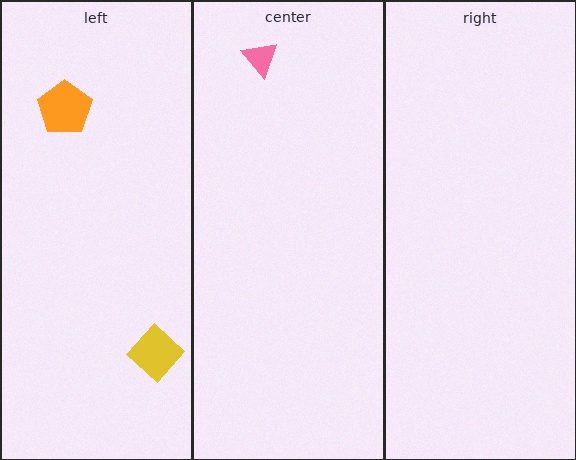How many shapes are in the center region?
1.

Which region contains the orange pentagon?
The left region.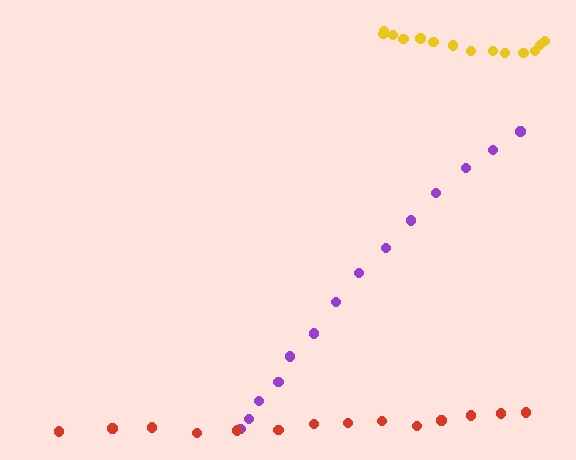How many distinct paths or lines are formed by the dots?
There are 3 distinct paths.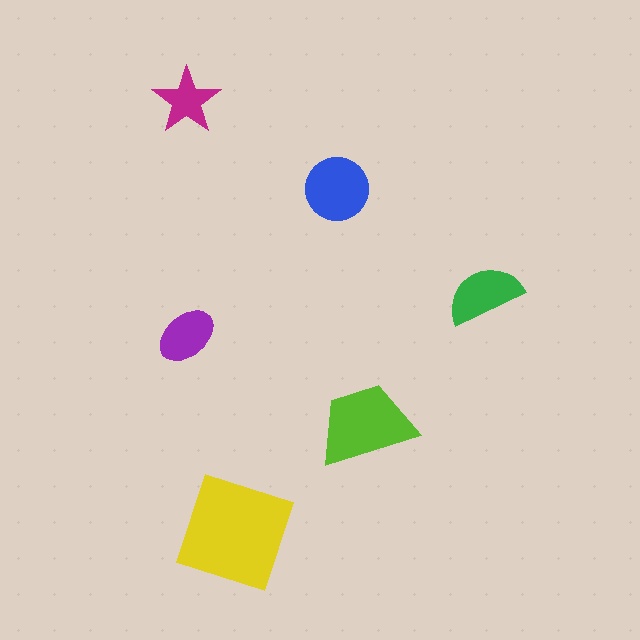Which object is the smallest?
The magenta star.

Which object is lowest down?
The yellow square is bottommost.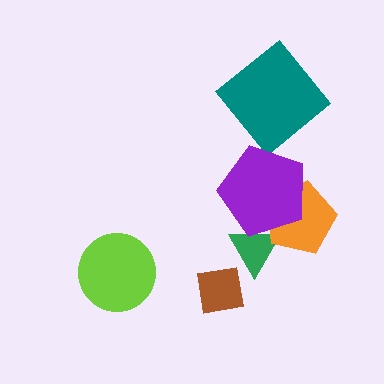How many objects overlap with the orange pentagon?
2 objects overlap with the orange pentagon.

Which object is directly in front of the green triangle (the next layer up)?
The orange pentagon is directly in front of the green triangle.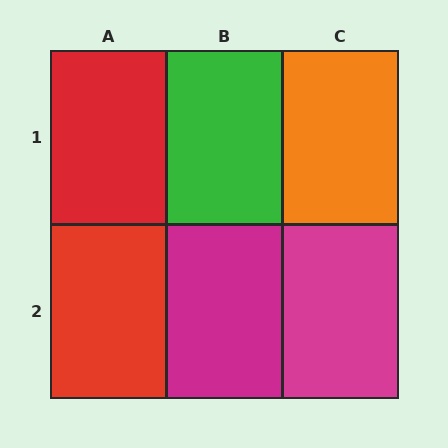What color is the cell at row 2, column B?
Magenta.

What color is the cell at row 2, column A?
Red.